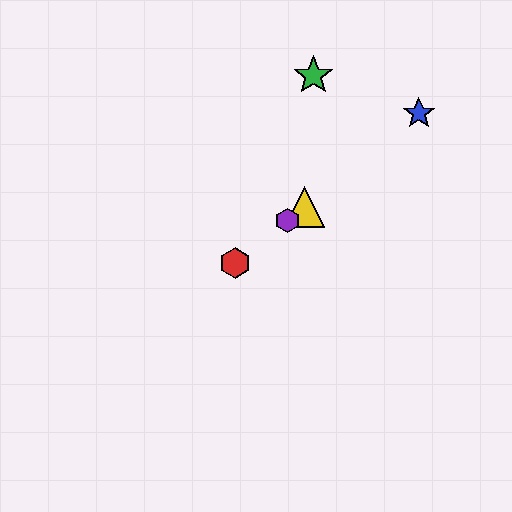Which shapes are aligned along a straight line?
The red hexagon, the blue star, the yellow triangle, the purple hexagon are aligned along a straight line.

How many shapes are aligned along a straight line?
4 shapes (the red hexagon, the blue star, the yellow triangle, the purple hexagon) are aligned along a straight line.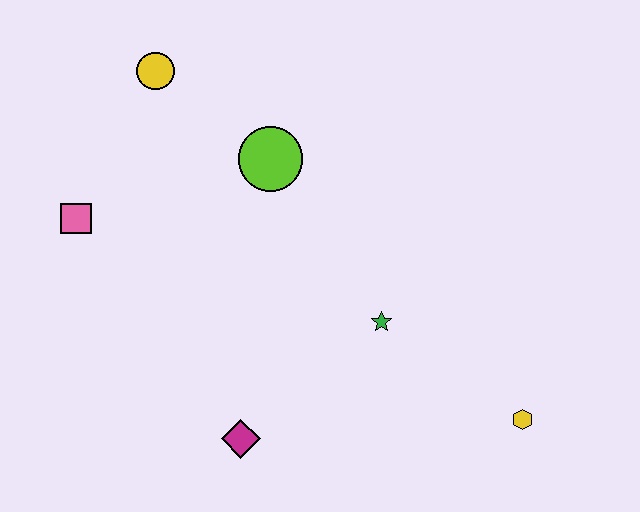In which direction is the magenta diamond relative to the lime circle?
The magenta diamond is below the lime circle.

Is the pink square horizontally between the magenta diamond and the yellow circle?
No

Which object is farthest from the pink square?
The yellow hexagon is farthest from the pink square.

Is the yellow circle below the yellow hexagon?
No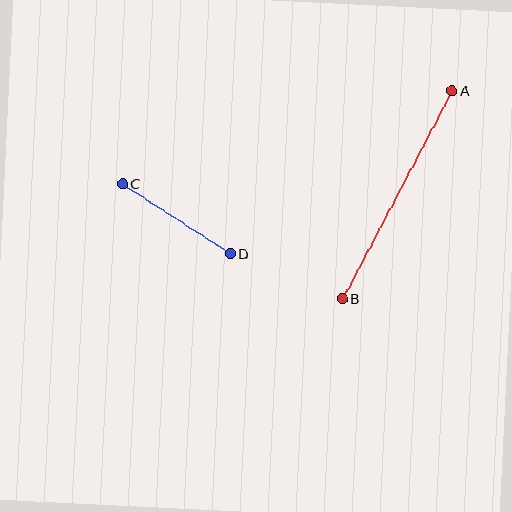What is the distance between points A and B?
The distance is approximately 236 pixels.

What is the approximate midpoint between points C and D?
The midpoint is at approximately (177, 219) pixels.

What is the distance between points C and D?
The distance is approximately 128 pixels.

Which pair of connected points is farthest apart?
Points A and B are farthest apart.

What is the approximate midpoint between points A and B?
The midpoint is at approximately (397, 195) pixels.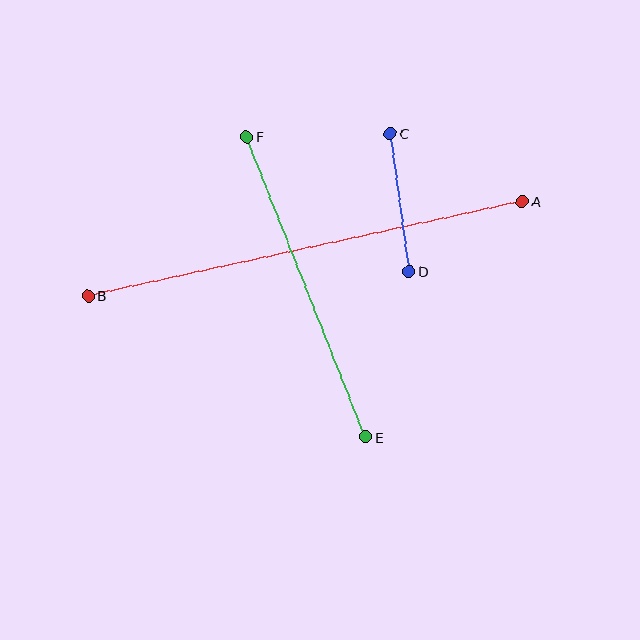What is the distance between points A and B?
The distance is approximately 445 pixels.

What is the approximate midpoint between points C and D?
The midpoint is at approximately (400, 202) pixels.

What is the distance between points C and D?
The distance is approximately 139 pixels.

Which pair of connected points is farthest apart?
Points A and B are farthest apart.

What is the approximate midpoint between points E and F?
The midpoint is at approximately (306, 287) pixels.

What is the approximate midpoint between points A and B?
The midpoint is at approximately (305, 248) pixels.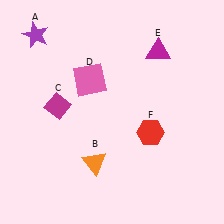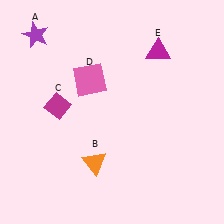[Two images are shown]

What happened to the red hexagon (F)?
The red hexagon (F) was removed in Image 2. It was in the bottom-right area of Image 1.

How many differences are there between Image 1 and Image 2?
There is 1 difference between the two images.